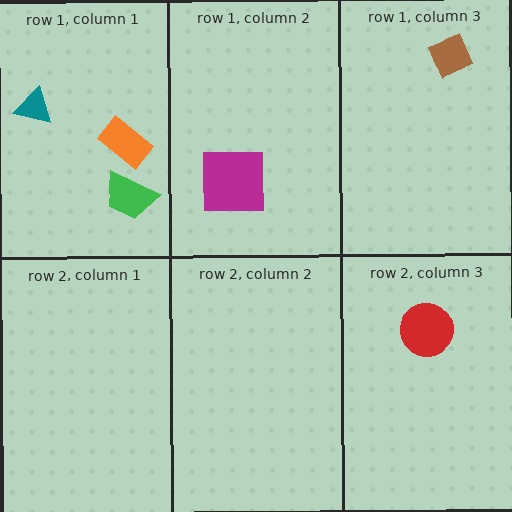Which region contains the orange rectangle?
The row 1, column 1 region.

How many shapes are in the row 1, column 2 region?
1.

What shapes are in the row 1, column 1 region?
The green trapezoid, the orange rectangle, the teal triangle.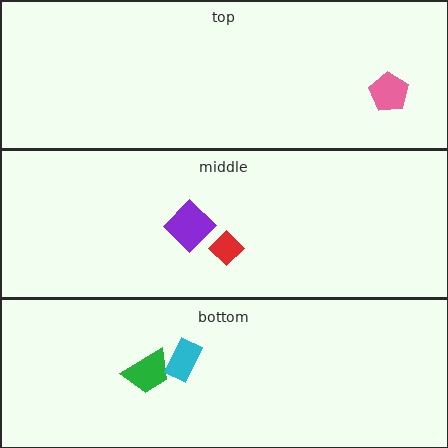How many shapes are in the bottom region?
2.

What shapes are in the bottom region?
The green trapezoid, the cyan rectangle.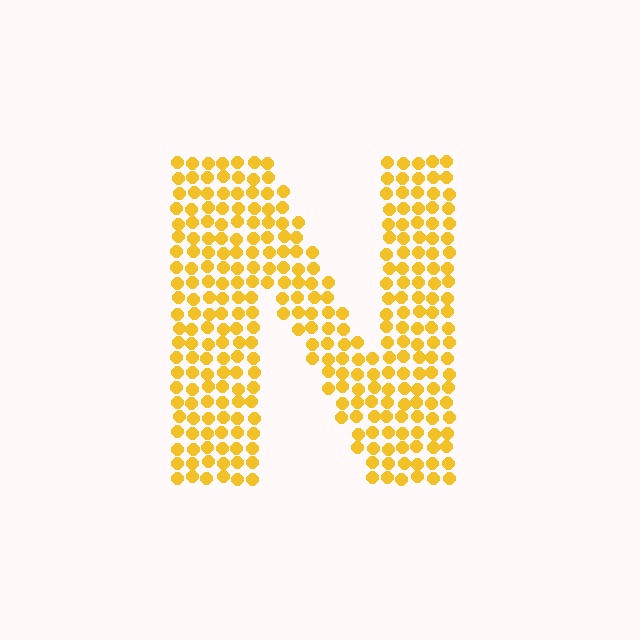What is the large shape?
The large shape is the letter N.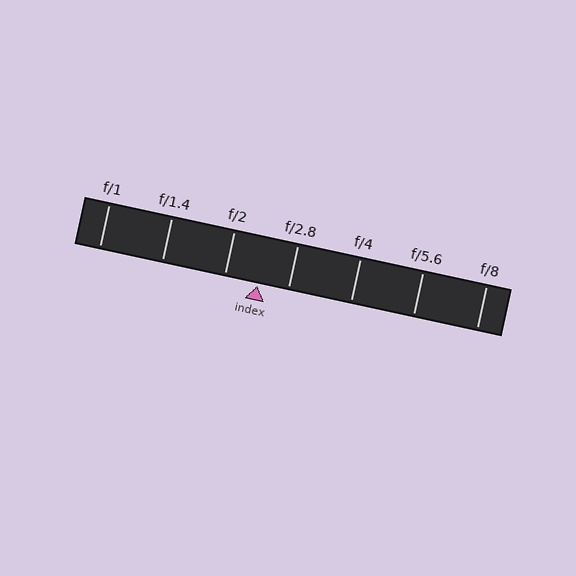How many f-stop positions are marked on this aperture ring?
There are 7 f-stop positions marked.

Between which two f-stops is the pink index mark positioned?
The index mark is between f/2 and f/2.8.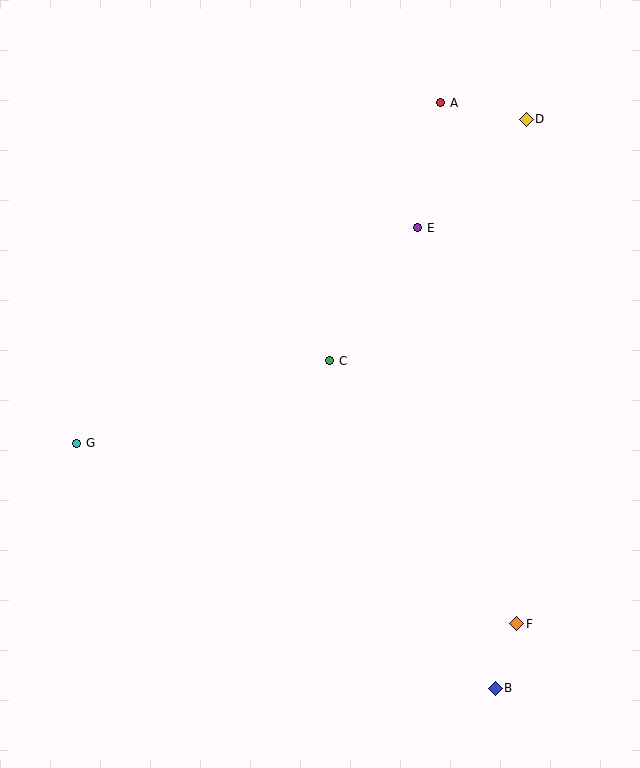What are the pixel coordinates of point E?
Point E is at (418, 228).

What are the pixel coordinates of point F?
Point F is at (517, 624).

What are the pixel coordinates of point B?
Point B is at (495, 688).